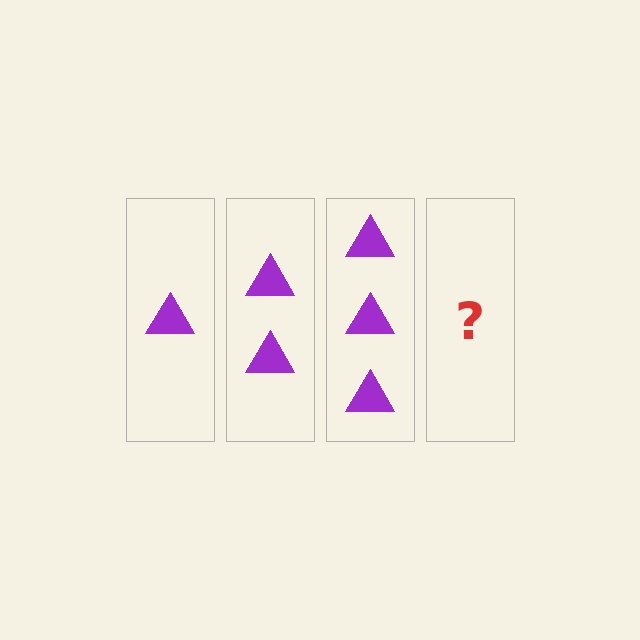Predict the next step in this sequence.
The next step is 4 triangles.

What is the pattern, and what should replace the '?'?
The pattern is that each step adds one more triangle. The '?' should be 4 triangles.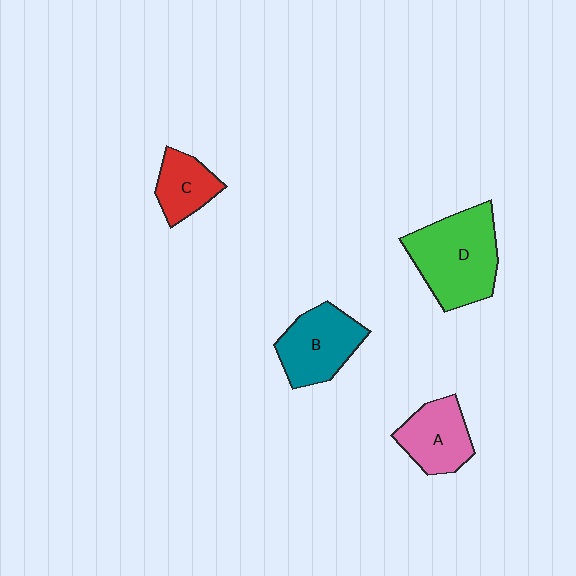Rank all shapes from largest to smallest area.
From largest to smallest: D (green), B (teal), A (pink), C (red).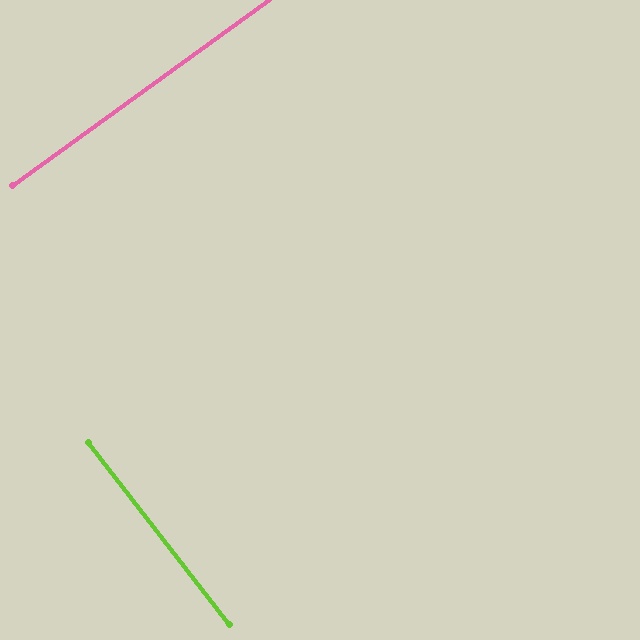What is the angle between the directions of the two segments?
Approximately 88 degrees.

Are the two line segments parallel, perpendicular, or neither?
Perpendicular — they meet at approximately 88°.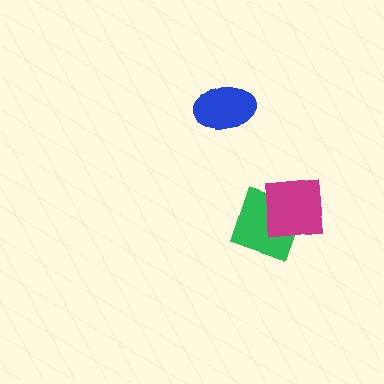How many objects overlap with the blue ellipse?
0 objects overlap with the blue ellipse.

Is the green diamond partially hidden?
Yes, it is partially covered by another shape.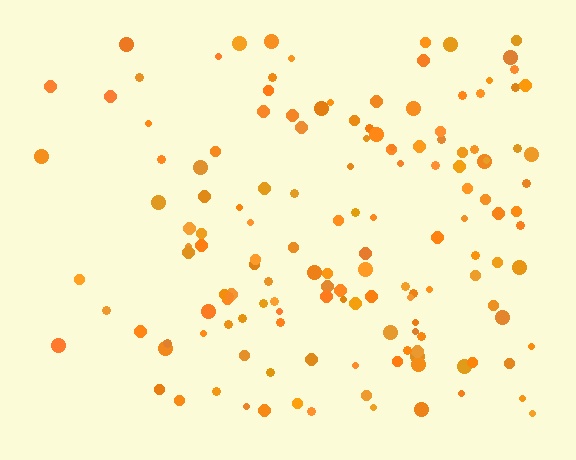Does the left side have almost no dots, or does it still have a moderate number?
Still a moderate number, just noticeably fewer than the right.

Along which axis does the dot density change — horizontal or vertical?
Horizontal.